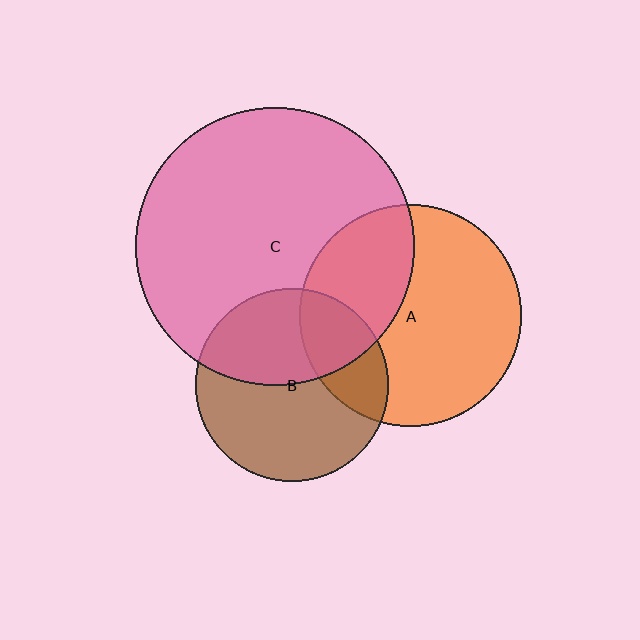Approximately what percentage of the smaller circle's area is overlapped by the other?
Approximately 35%.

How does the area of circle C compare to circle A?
Approximately 1.6 times.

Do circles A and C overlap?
Yes.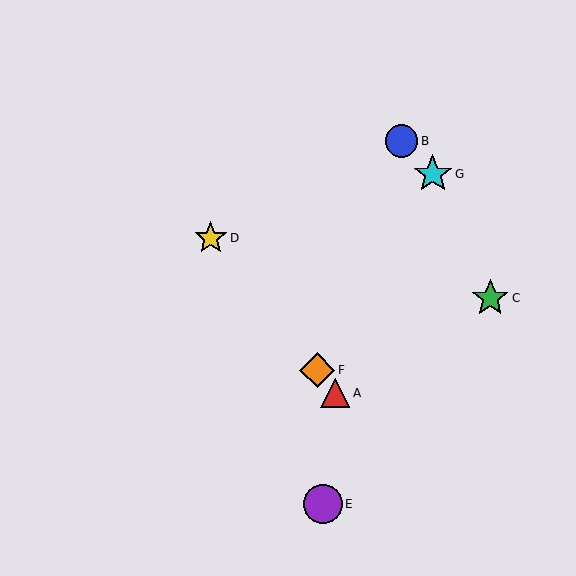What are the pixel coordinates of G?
Object G is at (433, 174).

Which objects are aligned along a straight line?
Objects A, D, F are aligned along a straight line.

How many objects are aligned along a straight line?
3 objects (A, D, F) are aligned along a straight line.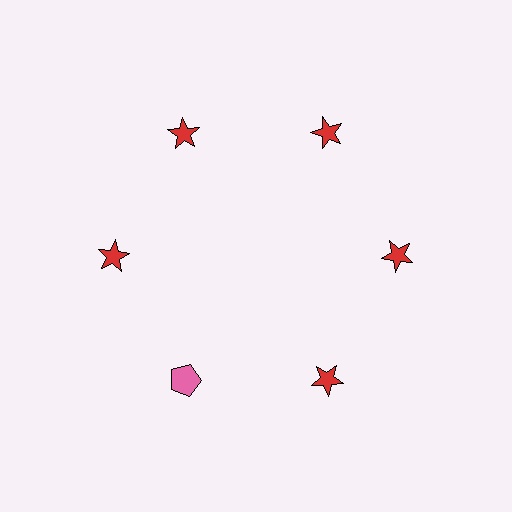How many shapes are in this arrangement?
There are 6 shapes arranged in a ring pattern.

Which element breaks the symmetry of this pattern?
The pink pentagon at roughly the 7 o'clock position breaks the symmetry. All other shapes are red stars.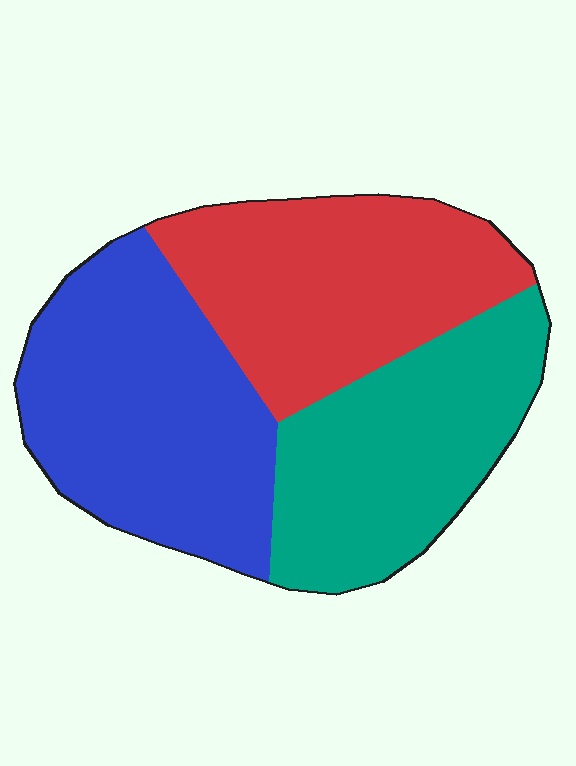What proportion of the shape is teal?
Teal takes up between a quarter and a half of the shape.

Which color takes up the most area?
Blue, at roughly 35%.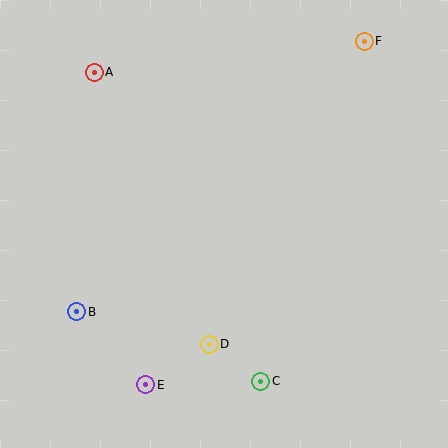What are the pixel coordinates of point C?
Point C is at (261, 381).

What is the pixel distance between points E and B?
The distance between E and B is 100 pixels.